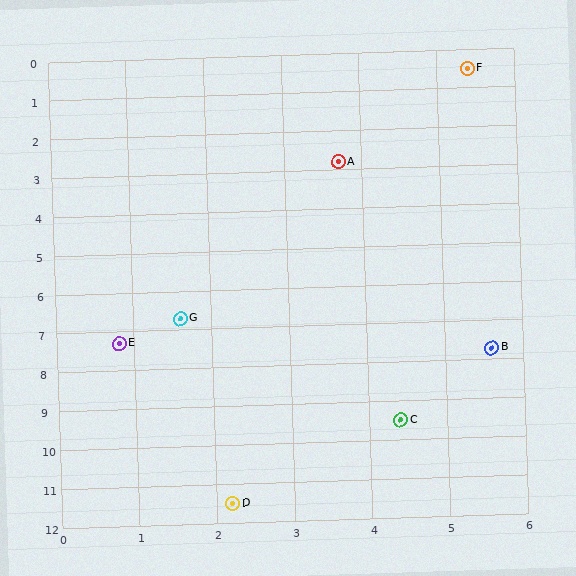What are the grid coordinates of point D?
Point D is at approximately (2.2, 11.5).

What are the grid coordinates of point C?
Point C is at approximately (4.4, 9.5).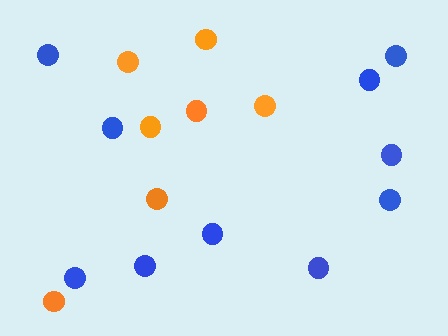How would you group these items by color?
There are 2 groups: one group of orange circles (7) and one group of blue circles (10).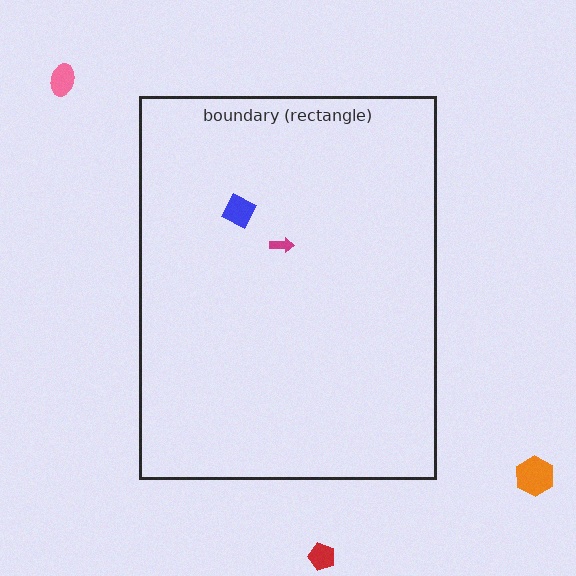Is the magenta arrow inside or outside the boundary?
Inside.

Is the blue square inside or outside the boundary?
Inside.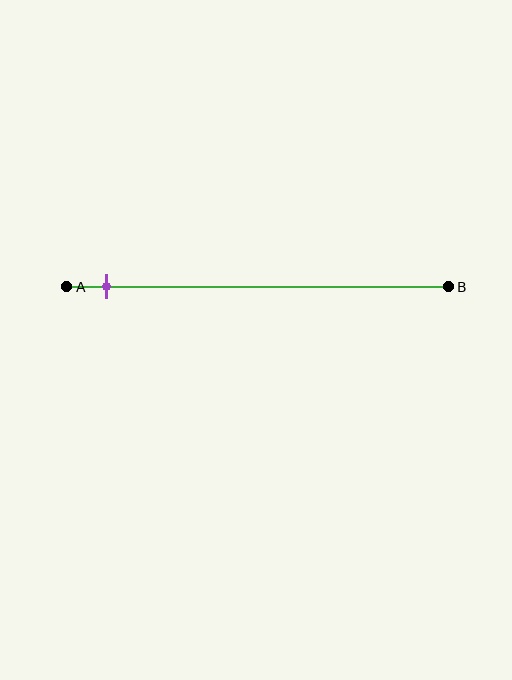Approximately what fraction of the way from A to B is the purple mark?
The purple mark is approximately 10% of the way from A to B.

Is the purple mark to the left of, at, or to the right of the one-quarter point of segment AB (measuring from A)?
The purple mark is to the left of the one-quarter point of segment AB.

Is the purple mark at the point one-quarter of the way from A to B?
No, the mark is at about 10% from A, not at the 25% one-quarter point.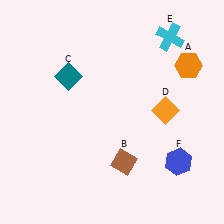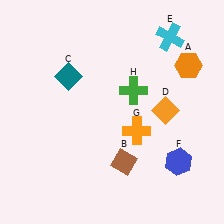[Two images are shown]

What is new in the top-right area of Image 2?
A green cross (H) was added in the top-right area of Image 2.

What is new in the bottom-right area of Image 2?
An orange cross (G) was added in the bottom-right area of Image 2.